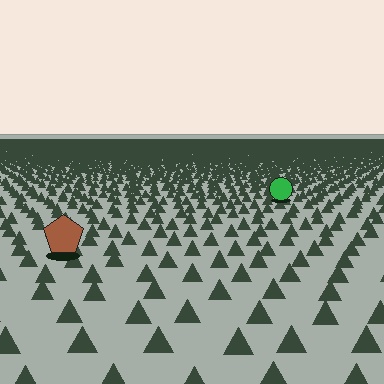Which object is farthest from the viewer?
The green circle is farthest from the viewer. It appears smaller and the ground texture around it is denser.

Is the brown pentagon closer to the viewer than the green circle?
Yes. The brown pentagon is closer — you can tell from the texture gradient: the ground texture is coarser near it.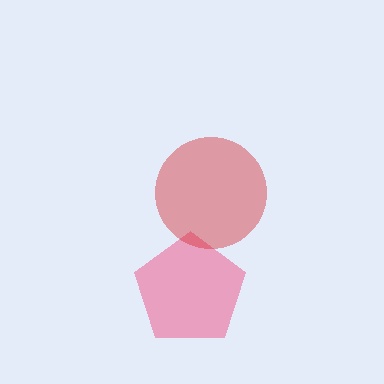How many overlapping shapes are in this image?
There are 2 overlapping shapes in the image.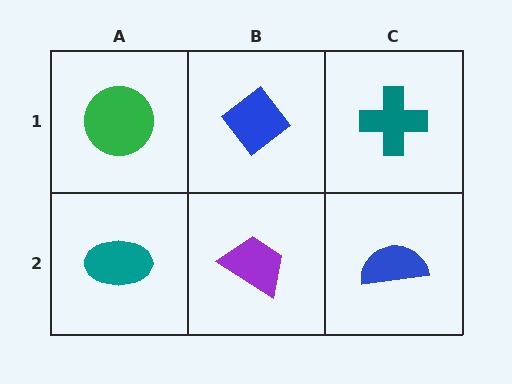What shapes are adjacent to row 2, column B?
A blue diamond (row 1, column B), a teal ellipse (row 2, column A), a blue semicircle (row 2, column C).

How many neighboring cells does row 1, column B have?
3.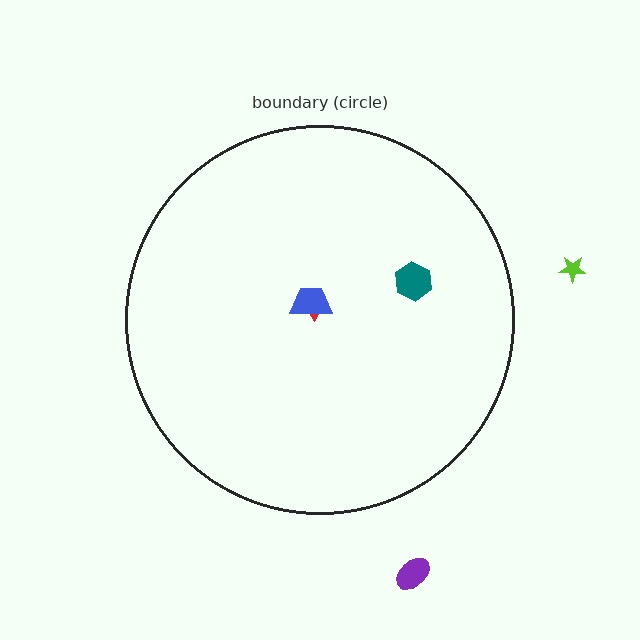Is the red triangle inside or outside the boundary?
Inside.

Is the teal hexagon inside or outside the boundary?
Inside.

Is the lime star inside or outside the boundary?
Outside.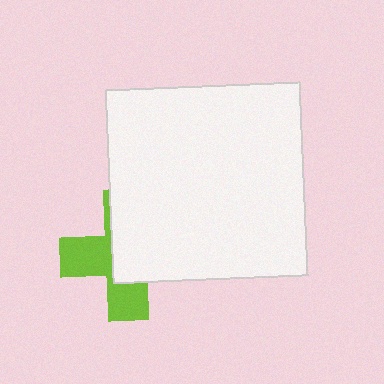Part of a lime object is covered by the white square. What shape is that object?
It is a cross.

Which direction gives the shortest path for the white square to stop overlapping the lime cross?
Moving toward the upper-right gives the shortest separation.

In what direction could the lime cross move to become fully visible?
The lime cross could move toward the lower-left. That would shift it out from behind the white square entirely.